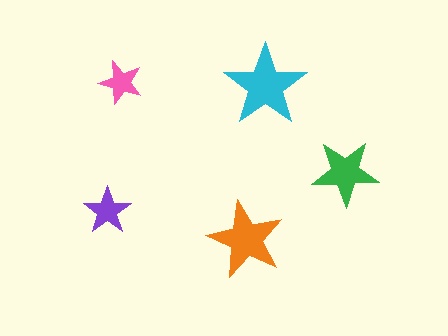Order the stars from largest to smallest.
the cyan one, the orange one, the green one, the purple one, the pink one.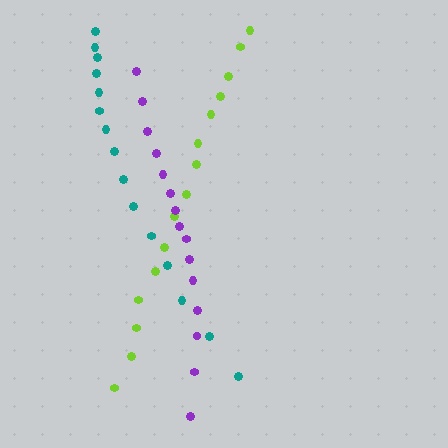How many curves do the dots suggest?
There are 3 distinct paths.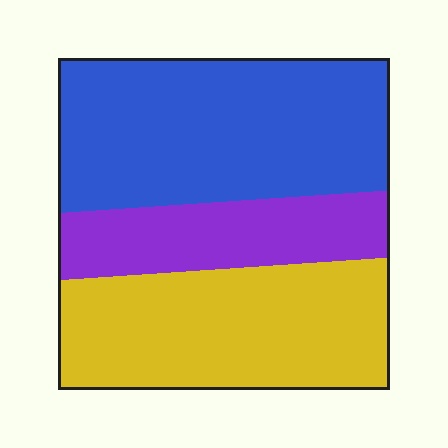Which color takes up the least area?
Purple, at roughly 20%.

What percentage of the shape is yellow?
Yellow covers 36% of the shape.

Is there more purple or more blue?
Blue.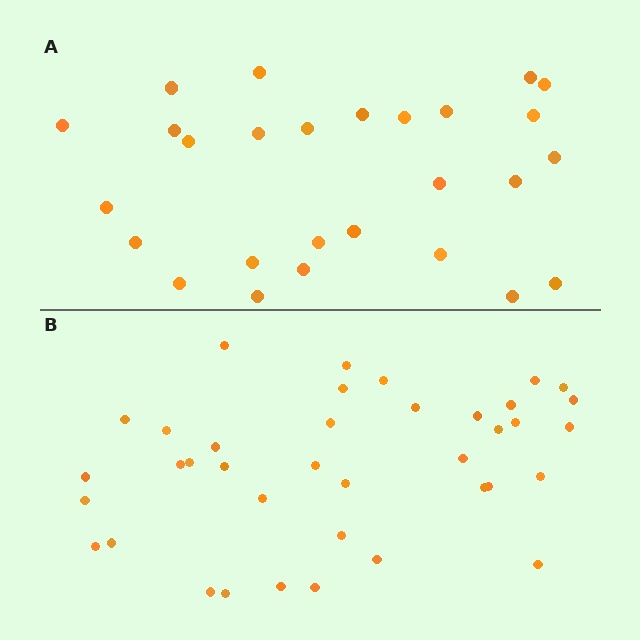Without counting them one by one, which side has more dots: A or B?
Region B (the bottom region) has more dots.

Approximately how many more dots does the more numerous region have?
Region B has roughly 12 or so more dots than region A.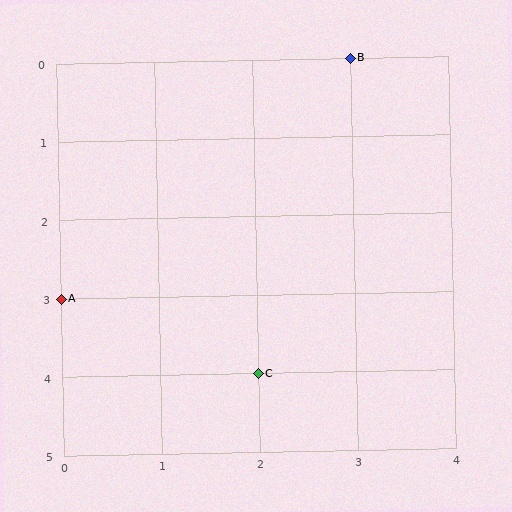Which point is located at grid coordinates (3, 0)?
Point B is at (3, 0).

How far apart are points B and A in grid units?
Points B and A are 3 columns and 3 rows apart (about 4.2 grid units diagonally).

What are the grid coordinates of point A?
Point A is at grid coordinates (0, 3).